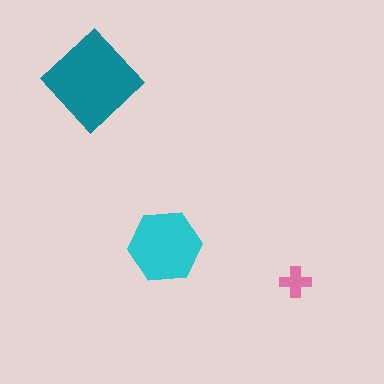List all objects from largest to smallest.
The teal diamond, the cyan hexagon, the pink cross.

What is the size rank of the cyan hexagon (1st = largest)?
2nd.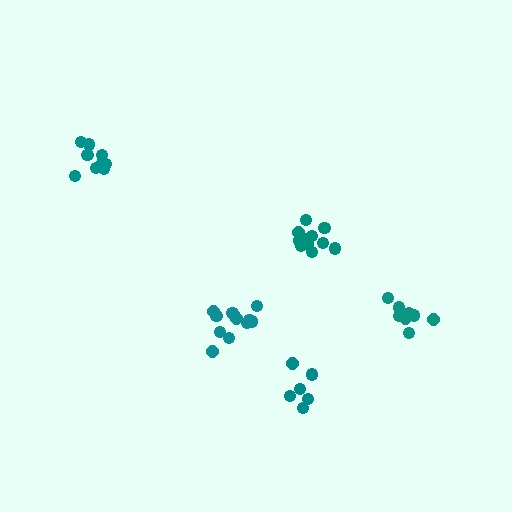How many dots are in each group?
Group 1: 11 dots, Group 2: 10 dots, Group 3: 12 dots, Group 4: 8 dots, Group 5: 6 dots (47 total).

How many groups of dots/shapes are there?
There are 5 groups.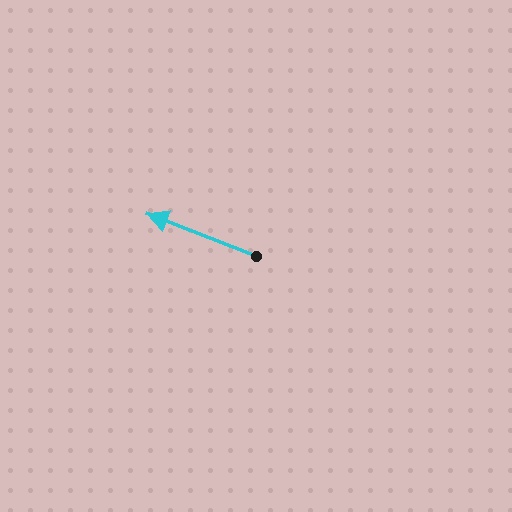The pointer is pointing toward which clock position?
Roughly 10 o'clock.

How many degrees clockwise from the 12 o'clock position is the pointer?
Approximately 291 degrees.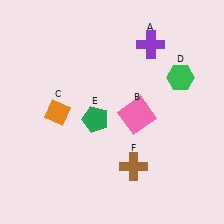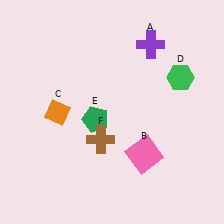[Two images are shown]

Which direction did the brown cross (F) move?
The brown cross (F) moved left.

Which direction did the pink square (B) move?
The pink square (B) moved down.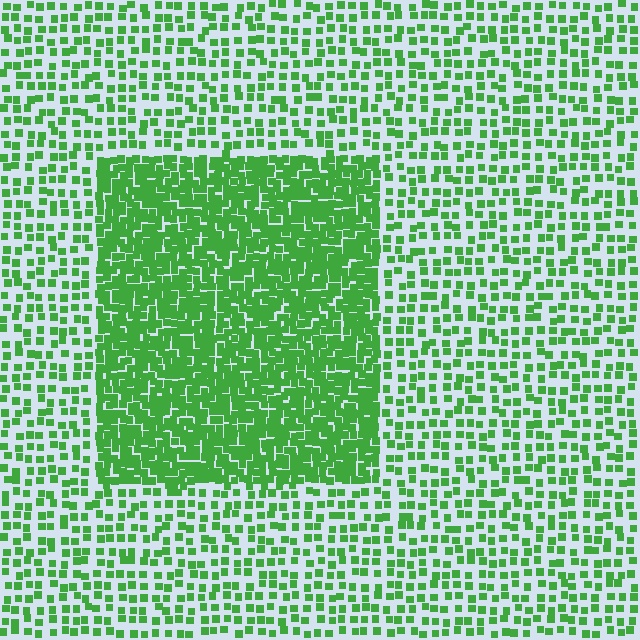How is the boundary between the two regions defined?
The boundary is defined by a change in element density (approximately 2.4x ratio). All elements are the same color, size, and shape.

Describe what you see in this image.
The image contains small green elements arranged at two different densities. A rectangle-shaped region is visible where the elements are more densely packed than the surrounding area.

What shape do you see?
I see a rectangle.